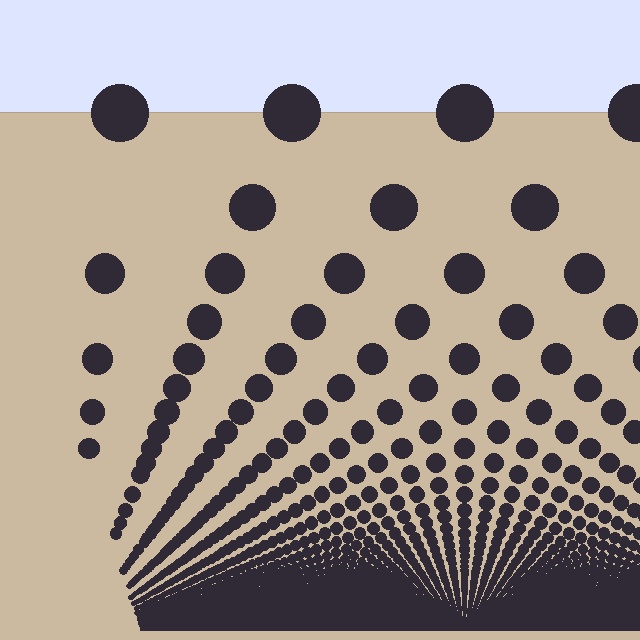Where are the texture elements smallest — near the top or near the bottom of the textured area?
Near the bottom.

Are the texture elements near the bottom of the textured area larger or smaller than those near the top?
Smaller. The gradient is inverted — elements near the bottom are smaller and denser.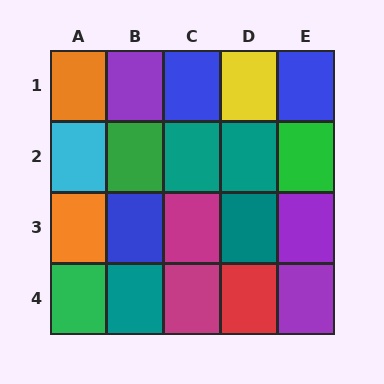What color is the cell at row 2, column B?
Green.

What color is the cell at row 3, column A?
Orange.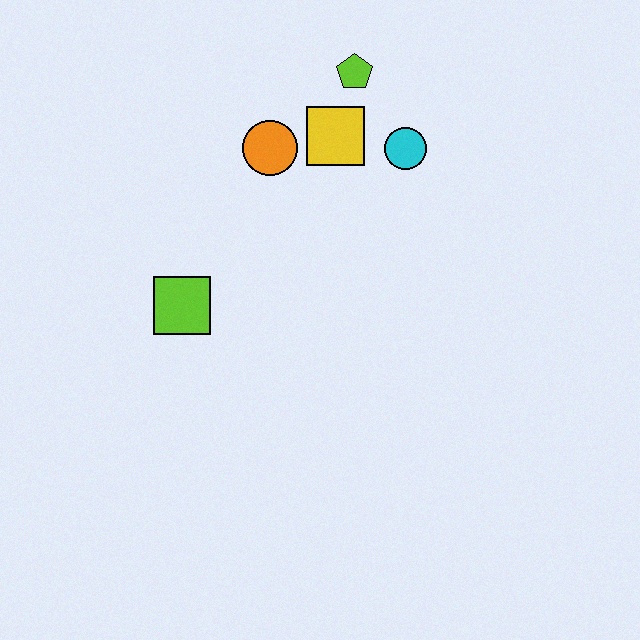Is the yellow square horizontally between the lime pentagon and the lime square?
Yes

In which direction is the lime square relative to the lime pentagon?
The lime square is below the lime pentagon.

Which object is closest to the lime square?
The orange circle is closest to the lime square.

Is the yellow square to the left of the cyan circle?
Yes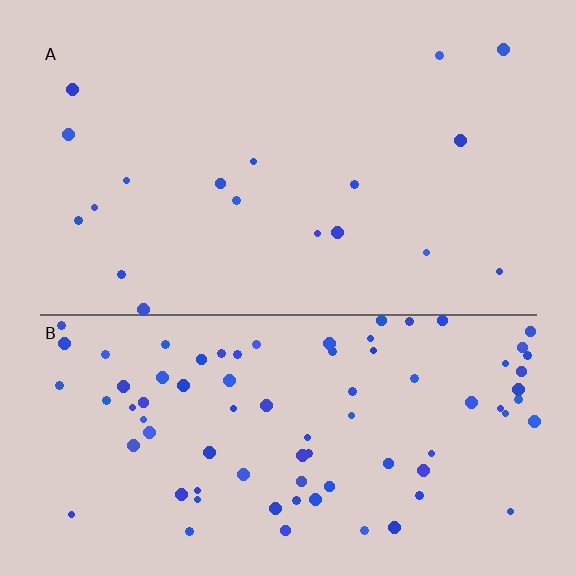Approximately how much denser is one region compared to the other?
Approximately 4.5× — region B over region A.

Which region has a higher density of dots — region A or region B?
B (the bottom).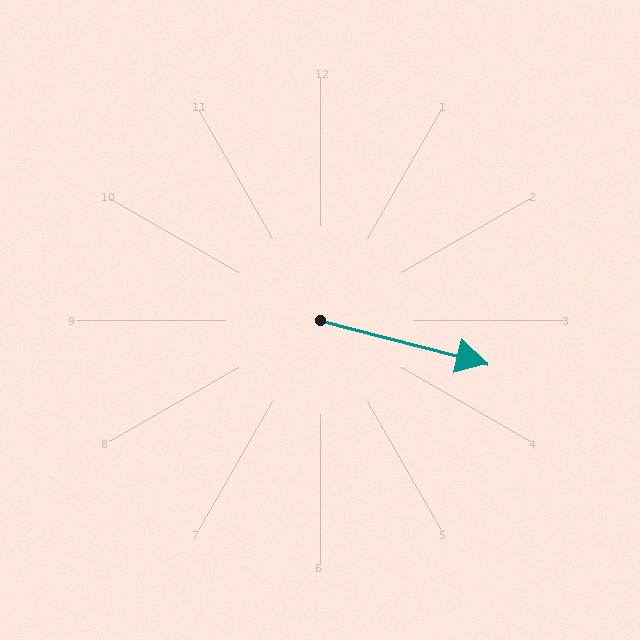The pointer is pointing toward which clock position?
Roughly 3 o'clock.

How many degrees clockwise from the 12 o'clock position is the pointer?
Approximately 104 degrees.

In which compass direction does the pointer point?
East.